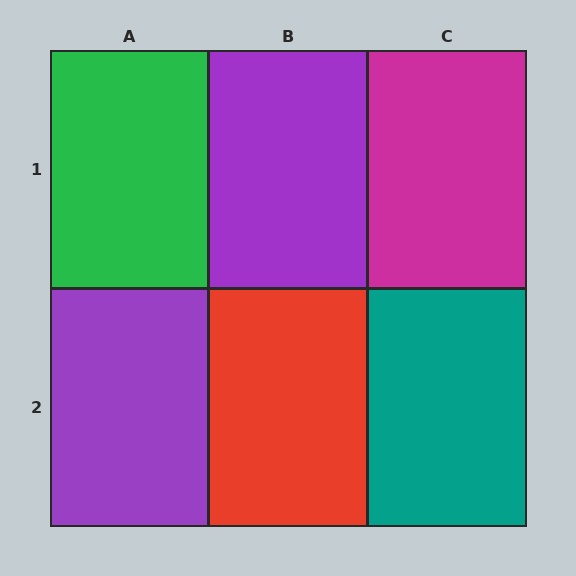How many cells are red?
1 cell is red.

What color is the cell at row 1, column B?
Purple.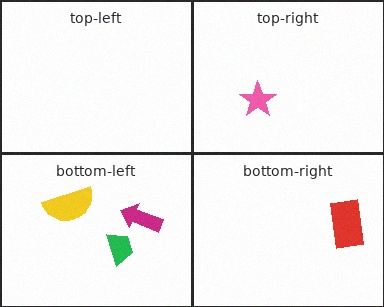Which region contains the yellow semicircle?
The bottom-left region.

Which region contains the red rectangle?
The bottom-right region.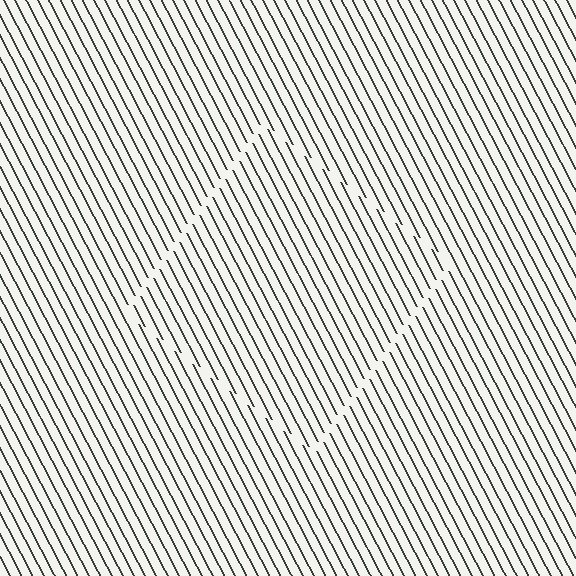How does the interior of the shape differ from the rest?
The interior of the shape contains the same grating, shifted by half a period — the contour is defined by the phase discontinuity where line-ends from the inner and outer gratings abut.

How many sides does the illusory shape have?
4 sides — the line-ends trace a square.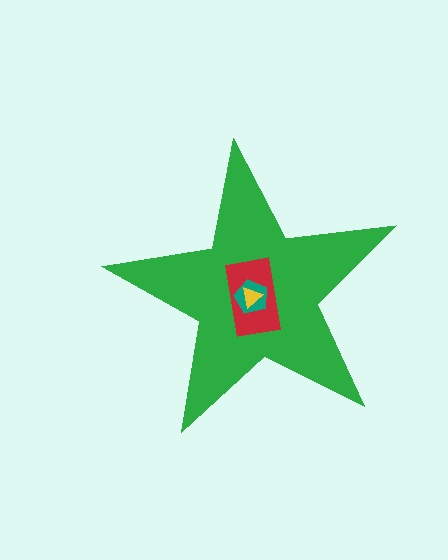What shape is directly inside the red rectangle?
The teal pentagon.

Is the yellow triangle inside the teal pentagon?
Yes.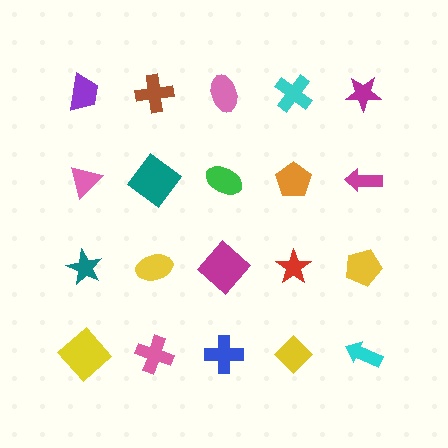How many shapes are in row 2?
5 shapes.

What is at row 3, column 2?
A yellow ellipse.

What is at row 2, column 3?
A green ellipse.